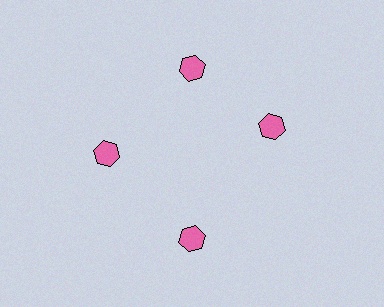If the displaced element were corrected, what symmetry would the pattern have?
It would have 4-fold rotational symmetry — the pattern would map onto itself every 90 degrees.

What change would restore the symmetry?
The symmetry would be restored by rotating it back into even spacing with its neighbors so that all 4 hexagons sit at equal angles and equal distance from the center.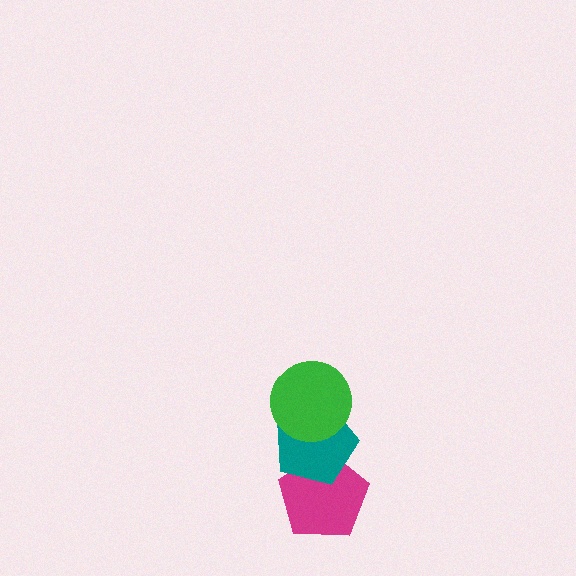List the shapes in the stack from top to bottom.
From top to bottom: the green circle, the teal pentagon, the magenta pentagon.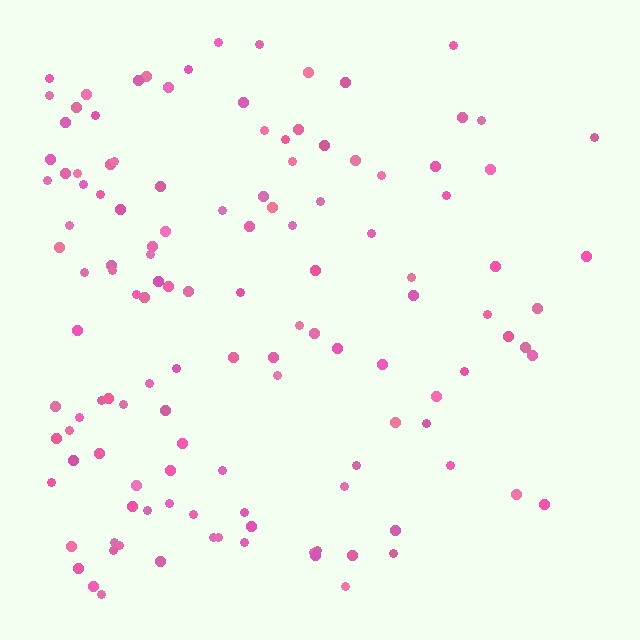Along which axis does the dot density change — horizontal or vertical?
Horizontal.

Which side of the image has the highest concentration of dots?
The left.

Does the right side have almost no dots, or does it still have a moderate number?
Still a moderate number, just noticeably fewer than the left.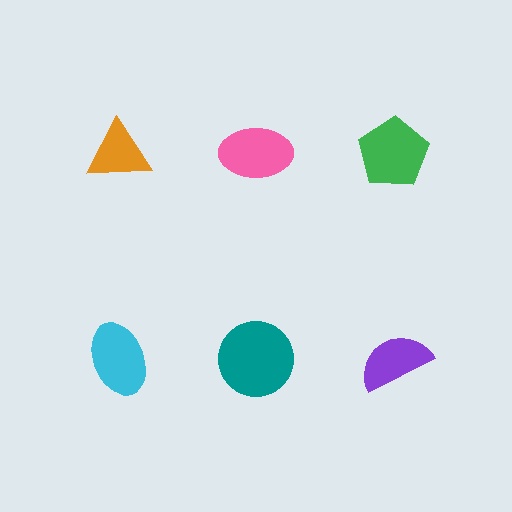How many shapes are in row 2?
3 shapes.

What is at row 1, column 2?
A pink ellipse.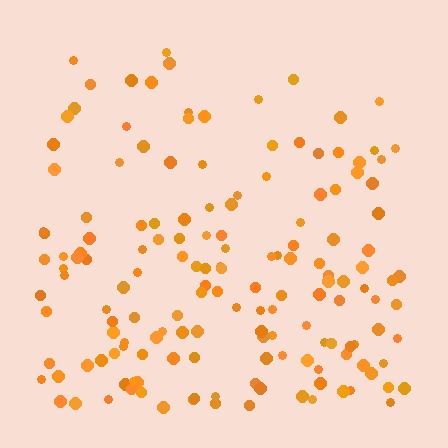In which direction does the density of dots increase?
From top to bottom, with the bottom side densest.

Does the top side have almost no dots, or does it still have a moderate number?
Still a moderate number, just noticeably fewer than the bottom.